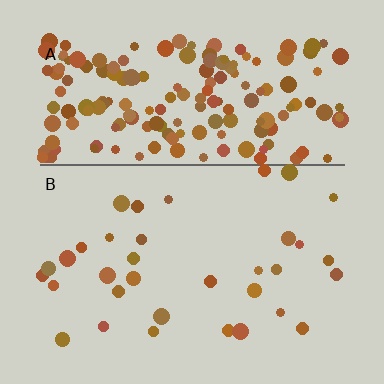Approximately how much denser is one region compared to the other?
Approximately 5.5× — region A over region B.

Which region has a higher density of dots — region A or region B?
A (the top).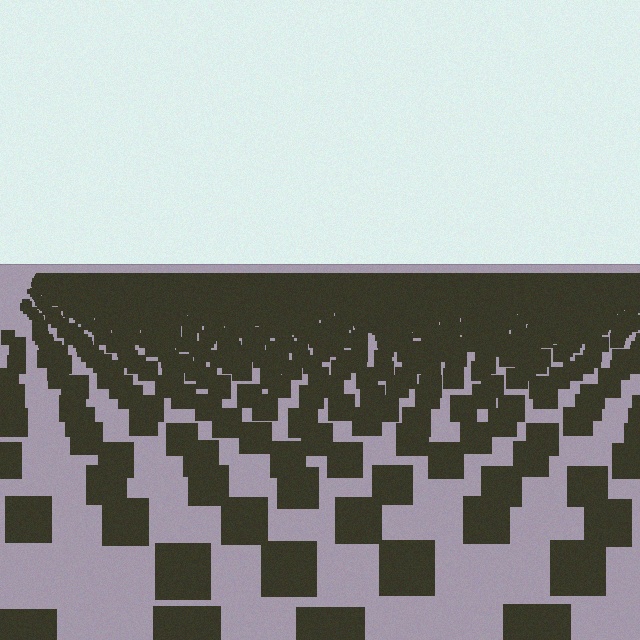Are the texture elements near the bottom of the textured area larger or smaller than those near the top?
Larger. Near the bottom, elements are closer to the viewer and appear at a bigger on-screen size.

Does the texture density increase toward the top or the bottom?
Density increases toward the top.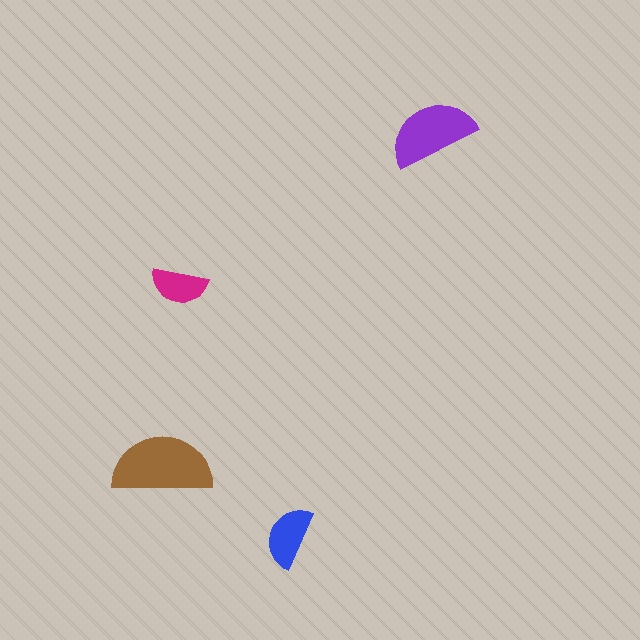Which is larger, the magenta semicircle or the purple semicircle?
The purple one.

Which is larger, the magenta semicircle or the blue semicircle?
The blue one.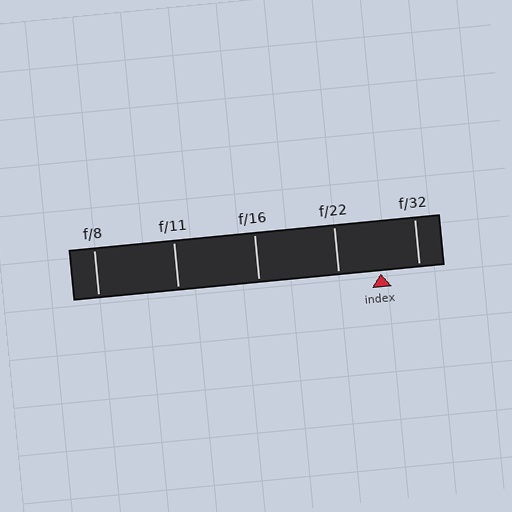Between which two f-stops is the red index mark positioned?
The index mark is between f/22 and f/32.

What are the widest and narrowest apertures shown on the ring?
The widest aperture shown is f/8 and the narrowest is f/32.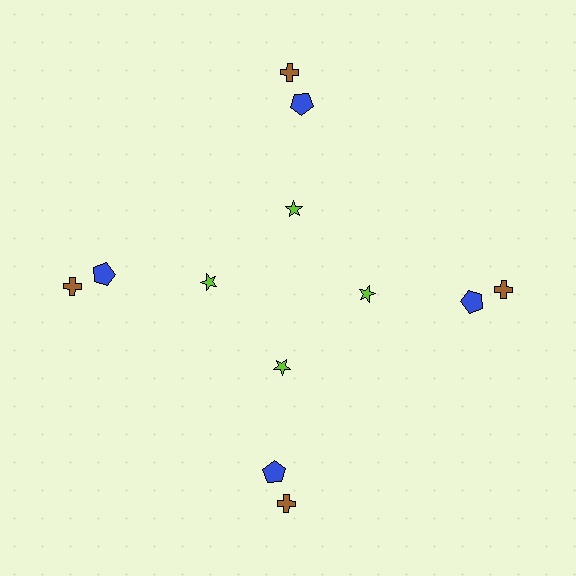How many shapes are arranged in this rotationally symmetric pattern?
There are 12 shapes, arranged in 4 groups of 3.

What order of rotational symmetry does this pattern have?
This pattern has 4-fold rotational symmetry.